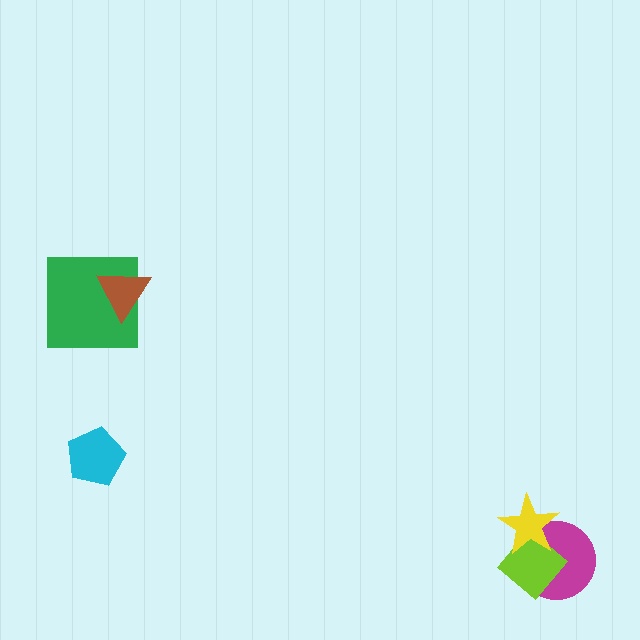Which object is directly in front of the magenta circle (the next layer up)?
The lime diamond is directly in front of the magenta circle.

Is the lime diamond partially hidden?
Yes, it is partially covered by another shape.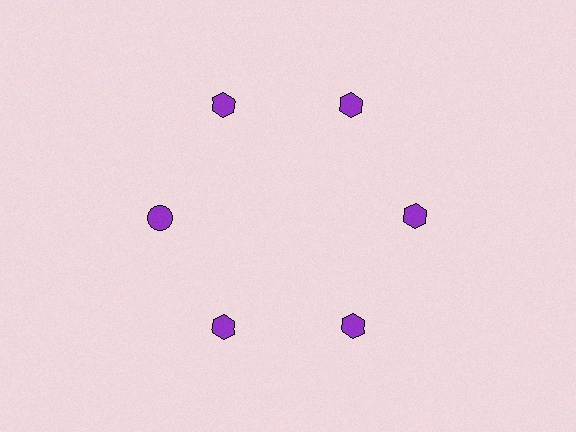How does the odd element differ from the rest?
It has a different shape: circle instead of hexagon.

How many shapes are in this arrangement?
There are 6 shapes arranged in a ring pattern.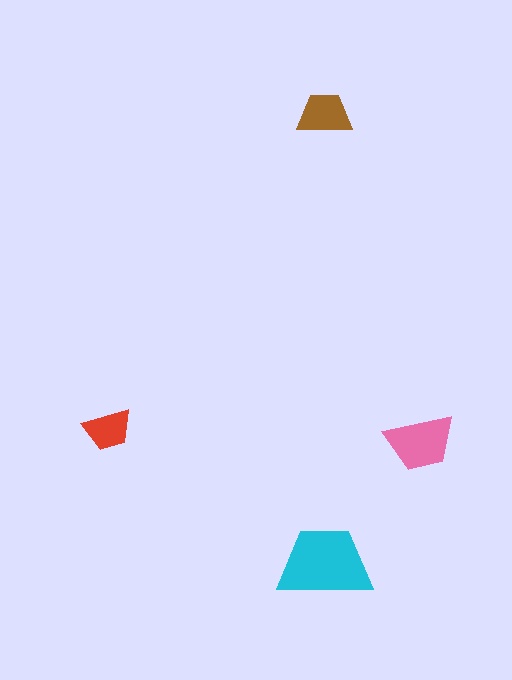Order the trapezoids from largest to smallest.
the cyan one, the pink one, the brown one, the red one.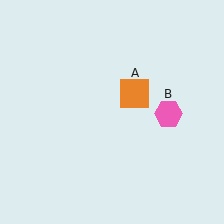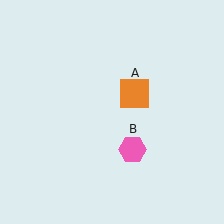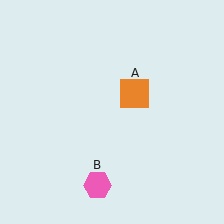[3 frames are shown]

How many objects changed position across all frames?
1 object changed position: pink hexagon (object B).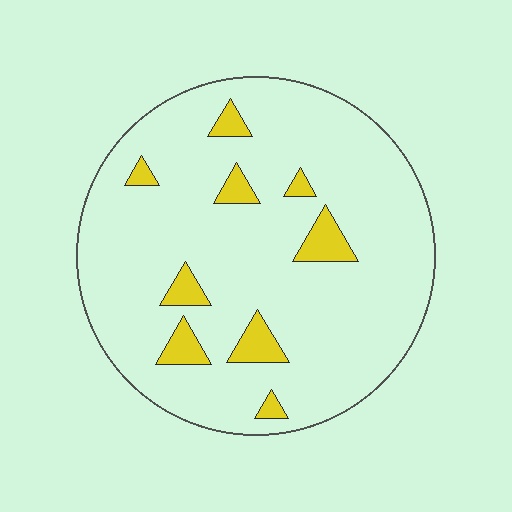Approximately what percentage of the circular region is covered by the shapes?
Approximately 10%.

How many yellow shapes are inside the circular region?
9.